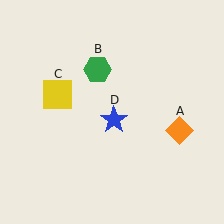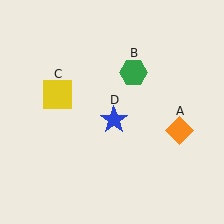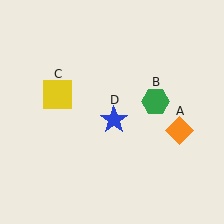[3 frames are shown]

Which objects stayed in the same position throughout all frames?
Orange diamond (object A) and yellow square (object C) and blue star (object D) remained stationary.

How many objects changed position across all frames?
1 object changed position: green hexagon (object B).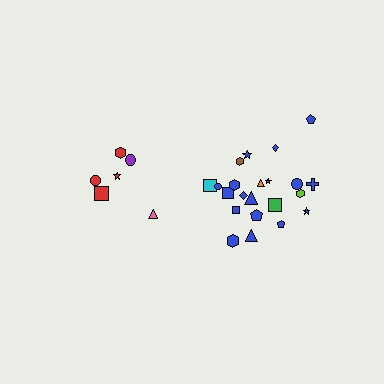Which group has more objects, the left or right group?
The right group.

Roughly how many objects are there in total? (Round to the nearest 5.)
Roughly 30 objects in total.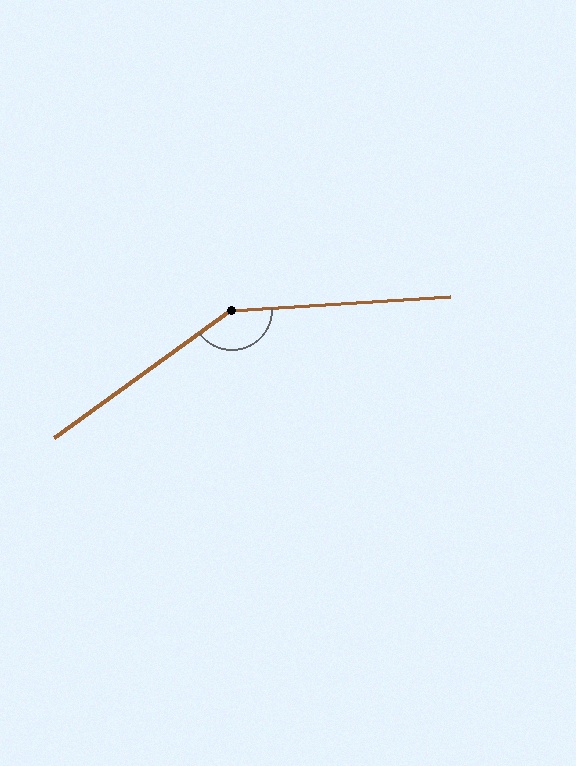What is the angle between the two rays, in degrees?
Approximately 148 degrees.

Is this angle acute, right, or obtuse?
It is obtuse.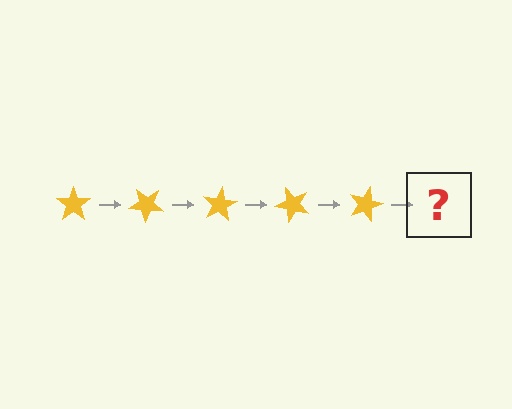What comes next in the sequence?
The next element should be a yellow star rotated 200 degrees.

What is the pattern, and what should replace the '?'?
The pattern is that the star rotates 40 degrees each step. The '?' should be a yellow star rotated 200 degrees.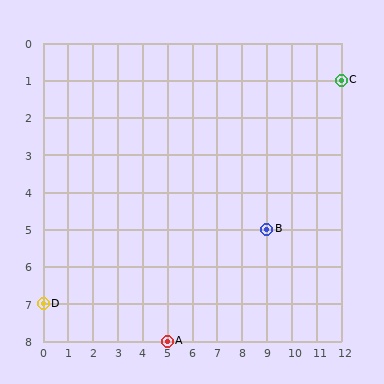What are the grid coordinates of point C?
Point C is at grid coordinates (12, 1).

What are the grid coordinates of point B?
Point B is at grid coordinates (9, 5).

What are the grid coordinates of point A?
Point A is at grid coordinates (5, 8).